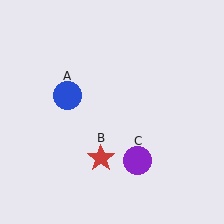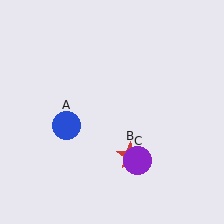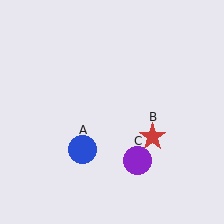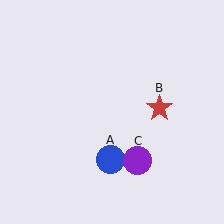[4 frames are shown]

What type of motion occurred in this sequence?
The blue circle (object A), red star (object B) rotated counterclockwise around the center of the scene.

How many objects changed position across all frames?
2 objects changed position: blue circle (object A), red star (object B).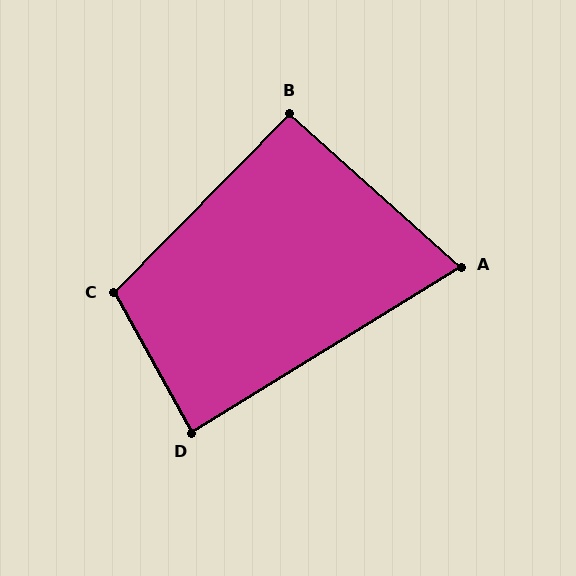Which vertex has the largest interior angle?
C, at approximately 107 degrees.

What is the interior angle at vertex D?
Approximately 87 degrees (approximately right).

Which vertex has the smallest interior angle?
A, at approximately 73 degrees.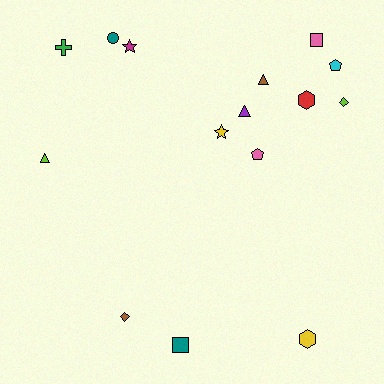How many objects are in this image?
There are 15 objects.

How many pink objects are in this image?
There are 2 pink objects.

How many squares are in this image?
There are 2 squares.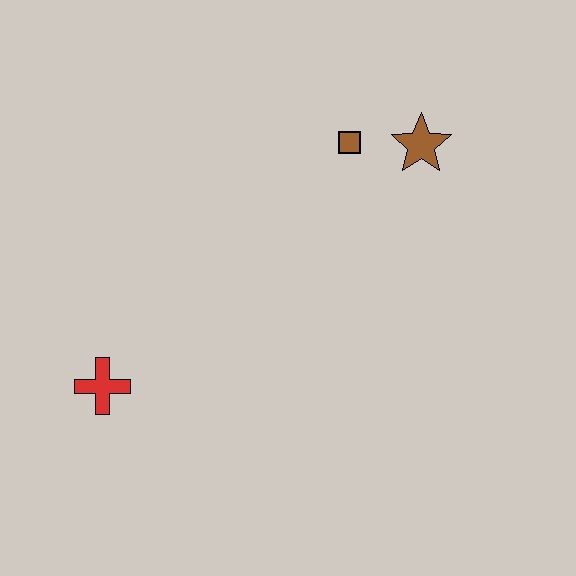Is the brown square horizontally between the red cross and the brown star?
Yes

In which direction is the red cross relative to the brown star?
The red cross is to the left of the brown star.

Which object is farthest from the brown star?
The red cross is farthest from the brown star.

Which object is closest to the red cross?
The brown square is closest to the red cross.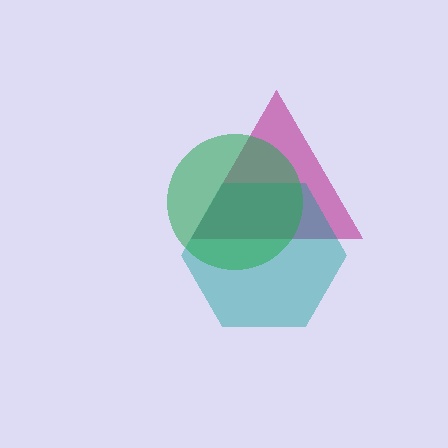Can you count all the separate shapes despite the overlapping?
Yes, there are 3 separate shapes.